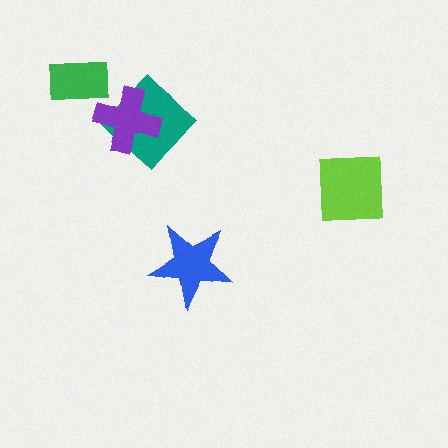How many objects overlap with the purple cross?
1 object overlaps with the purple cross.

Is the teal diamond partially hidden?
Yes, it is partially covered by another shape.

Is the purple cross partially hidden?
No, no other shape covers it.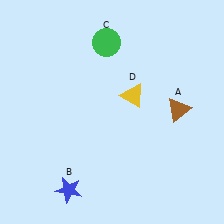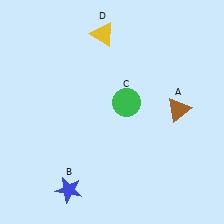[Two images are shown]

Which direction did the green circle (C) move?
The green circle (C) moved down.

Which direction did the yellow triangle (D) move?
The yellow triangle (D) moved up.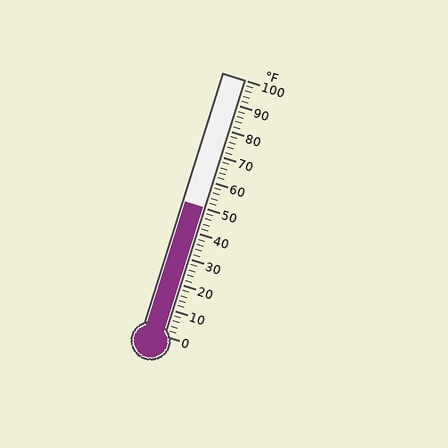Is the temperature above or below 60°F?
The temperature is below 60°F.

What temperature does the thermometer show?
The thermometer shows approximately 50°F.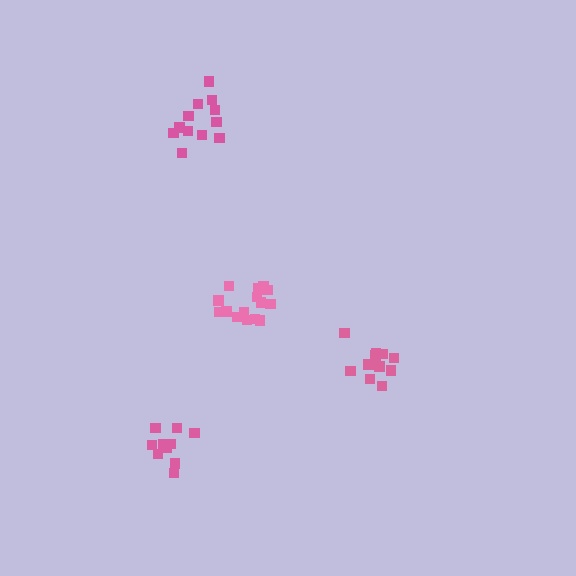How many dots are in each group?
Group 1: 11 dots, Group 2: 12 dots, Group 3: 15 dots, Group 4: 11 dots (49 total).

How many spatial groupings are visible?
There are 4 spatial groupings.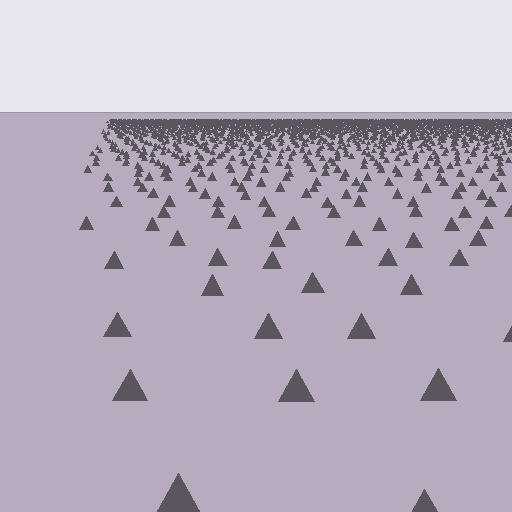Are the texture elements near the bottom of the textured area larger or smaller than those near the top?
Larger. Near the bottom, elements are closer to the viewer and appear at a bigger on-screen size.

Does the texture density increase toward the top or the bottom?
Density increases toward the top.